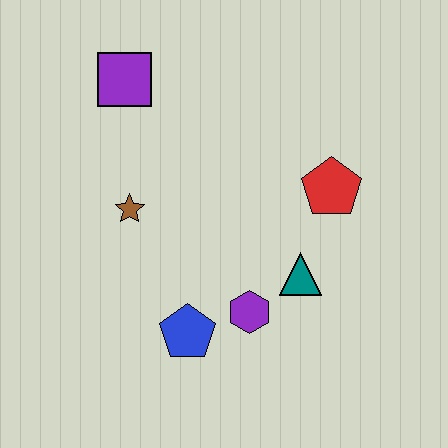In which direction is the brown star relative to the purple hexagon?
The brown star is to the left of the purple hexagon.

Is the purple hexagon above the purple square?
No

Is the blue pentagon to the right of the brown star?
Yes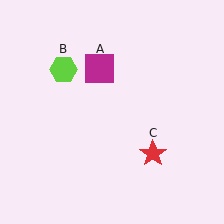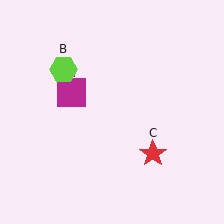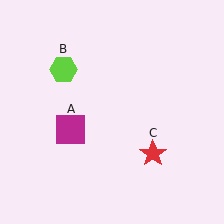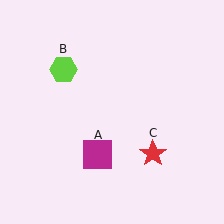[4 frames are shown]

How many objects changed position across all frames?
1 object changed position: magenta square (object A).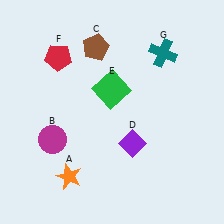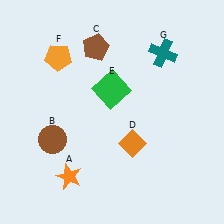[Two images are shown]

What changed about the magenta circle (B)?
In Image 1, B is magenta. In Image 2, it changed to brown.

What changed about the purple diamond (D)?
In Image 1, D is purple. In Image 2, it changed to orange.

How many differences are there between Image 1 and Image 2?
There are 3 differences between the two images.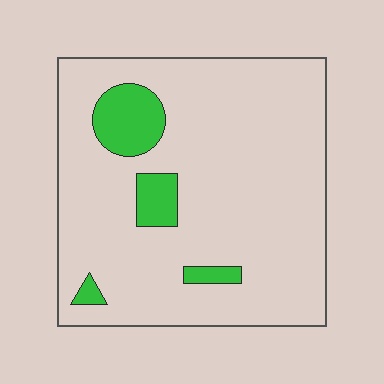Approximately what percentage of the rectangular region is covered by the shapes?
Approximately 10%.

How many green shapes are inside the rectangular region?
4.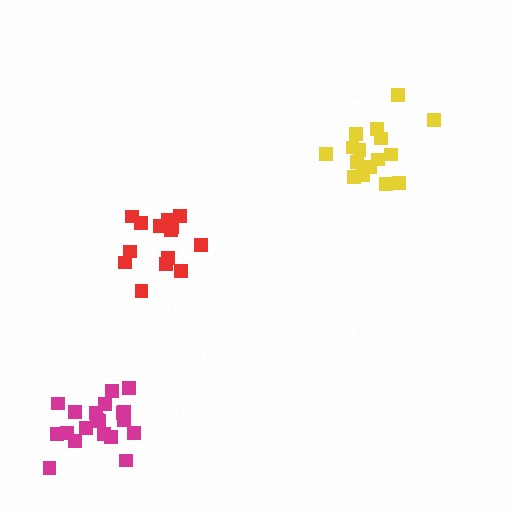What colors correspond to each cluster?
The clusters are colored: magenta, yellow, red.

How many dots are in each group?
Group 1: 20 dots, Group 2: 16 dots, Group 3: 14 dots (50 total).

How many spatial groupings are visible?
There are 3 spatial groupings.